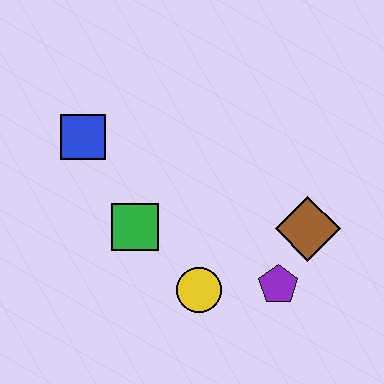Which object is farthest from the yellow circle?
The blue square is farthest from the yellow circle.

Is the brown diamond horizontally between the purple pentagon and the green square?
No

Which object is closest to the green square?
The yellow circle is closest to the green square.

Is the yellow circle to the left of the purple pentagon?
Yes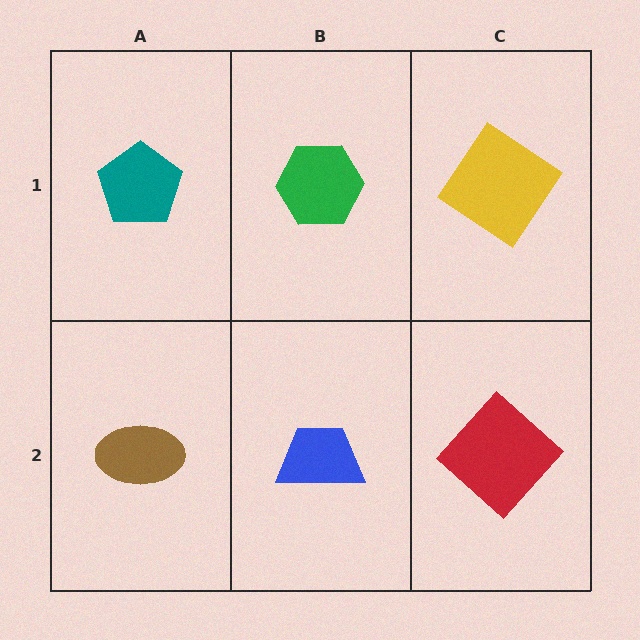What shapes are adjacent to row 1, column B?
A blue trapezoid (row 2, column B), a teal pentagon (row 1, column A), a yellow diamond (row 1, column C).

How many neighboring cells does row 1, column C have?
2.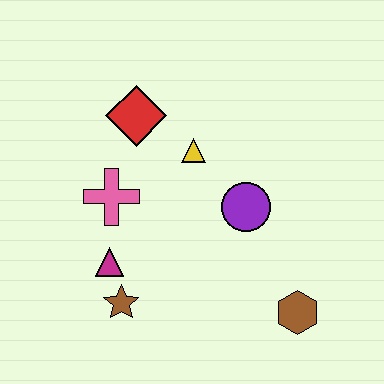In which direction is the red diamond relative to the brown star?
The red diamond is above the brown star.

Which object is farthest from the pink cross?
The brown hexagon is farthest from the pink cross.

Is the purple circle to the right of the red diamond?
Yes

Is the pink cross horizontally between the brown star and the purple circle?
No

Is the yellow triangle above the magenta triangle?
Yes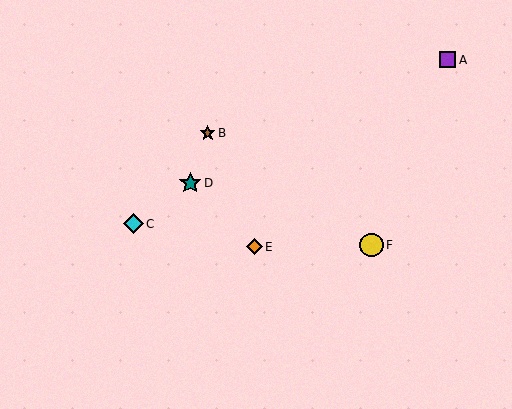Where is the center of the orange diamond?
The center of the orange diamond is at (254, 247).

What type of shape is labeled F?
Shape F is a yellow circle.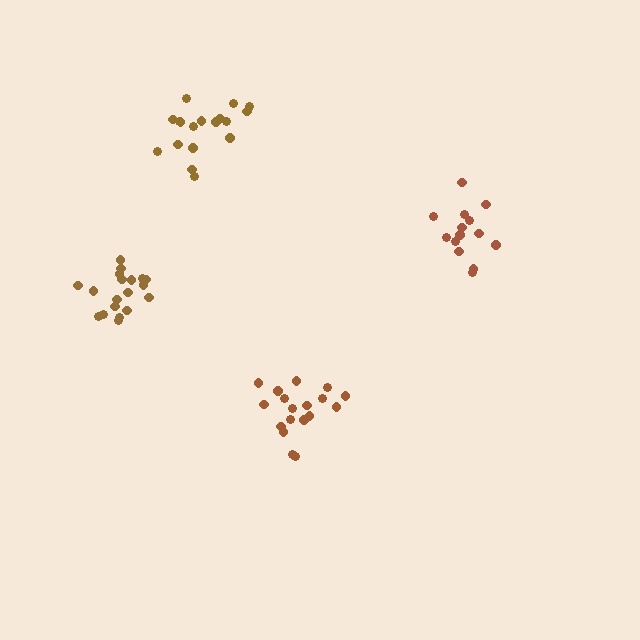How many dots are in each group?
Group 1: 19 dots, Group 2: 18 dots, Group 3: 14 dots, Group 4: 18 dots (69 total).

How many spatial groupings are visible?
There are 4 spatial groupings.